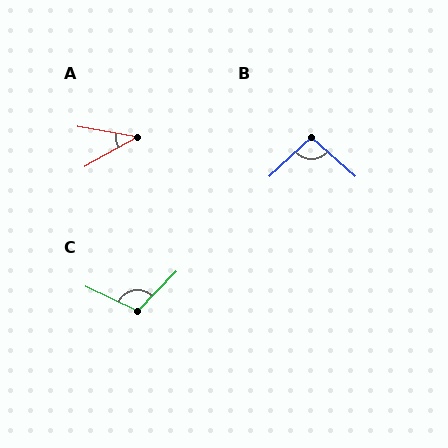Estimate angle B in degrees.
Approximately 96 degrees.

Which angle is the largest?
C, at approximately 108 degrees.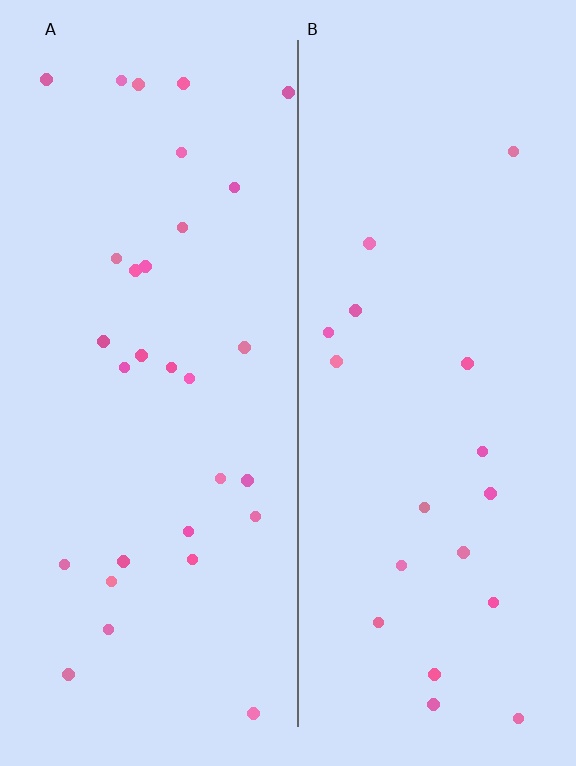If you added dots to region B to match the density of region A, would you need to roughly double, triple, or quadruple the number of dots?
Approximately double.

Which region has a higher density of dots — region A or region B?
A (the left).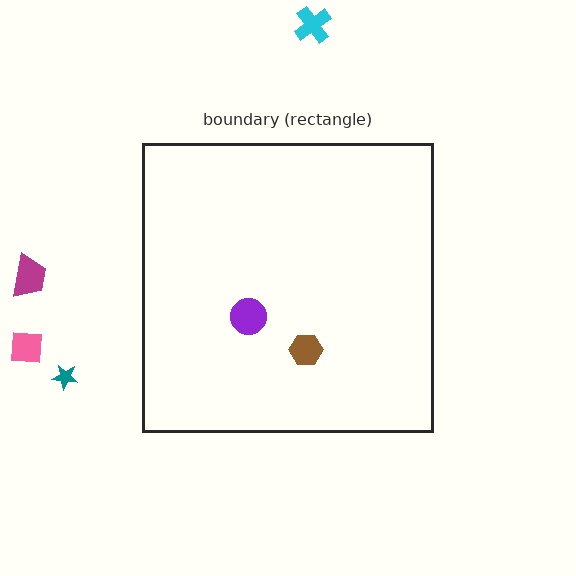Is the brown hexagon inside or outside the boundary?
Inside.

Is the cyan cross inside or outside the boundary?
Outside.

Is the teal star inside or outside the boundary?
Outside.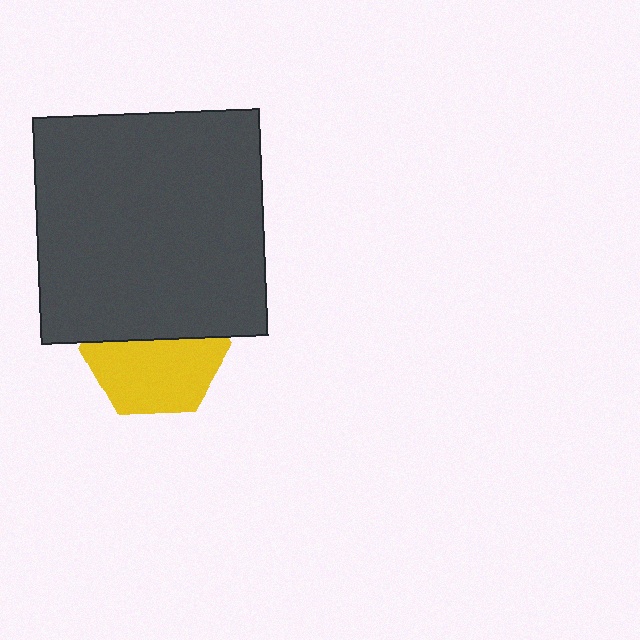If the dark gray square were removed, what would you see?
You would see the complete yellow hexagon.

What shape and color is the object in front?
The object in front is a dark gray square.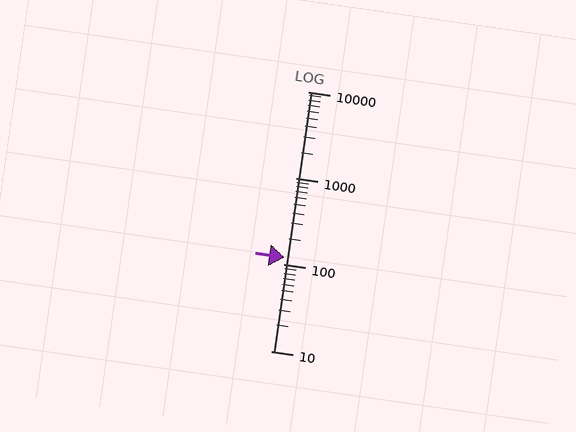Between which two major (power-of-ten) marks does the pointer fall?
The pointer is between 100 and 1000.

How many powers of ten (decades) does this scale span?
The scale spans 3 decades, from 10 to 10000.